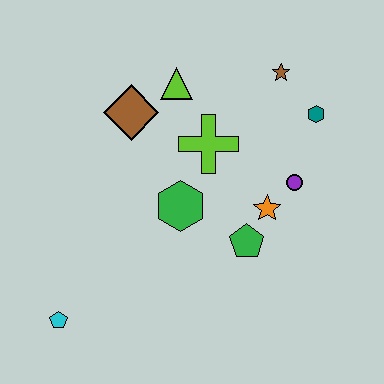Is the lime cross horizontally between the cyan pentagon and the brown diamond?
No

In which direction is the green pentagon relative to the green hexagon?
The green pentagon is to the right of the green hexagon.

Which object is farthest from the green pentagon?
The cyan pentagon is farthest from the green pentagon.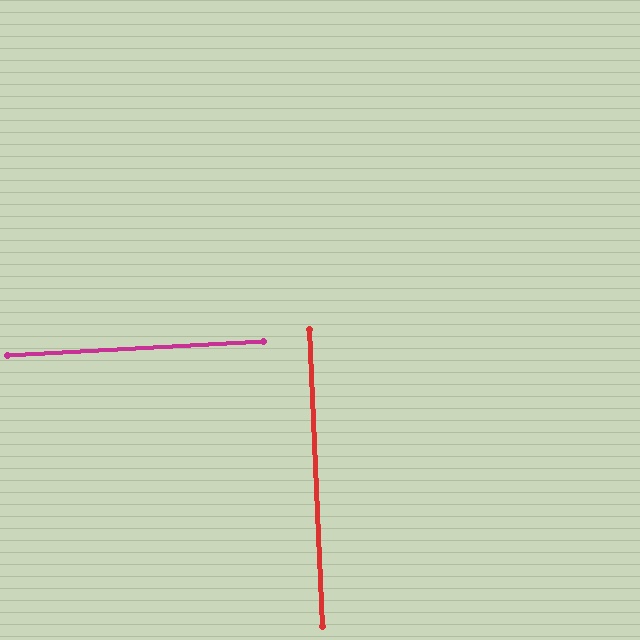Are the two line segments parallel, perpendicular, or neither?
Perpendicular — they meet at approximately 89°.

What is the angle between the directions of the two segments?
Approximately 89 degrees.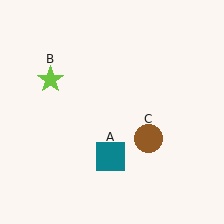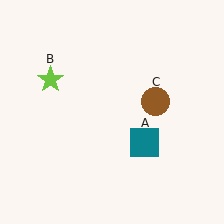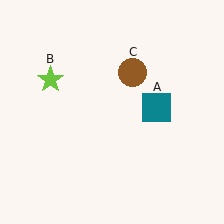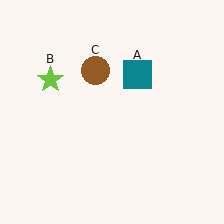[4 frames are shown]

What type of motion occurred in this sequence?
The teal square (object A), brown circle (object C) rotated counterclockwise around the center of the scene.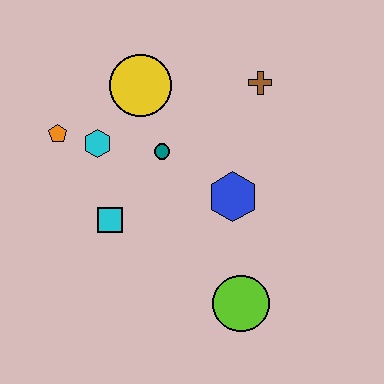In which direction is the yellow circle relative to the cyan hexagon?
The yellow circle is above the cyan hexagon.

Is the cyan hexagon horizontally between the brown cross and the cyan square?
No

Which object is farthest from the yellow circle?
The lime circle is farthest from the yellow circle.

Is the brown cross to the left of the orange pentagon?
No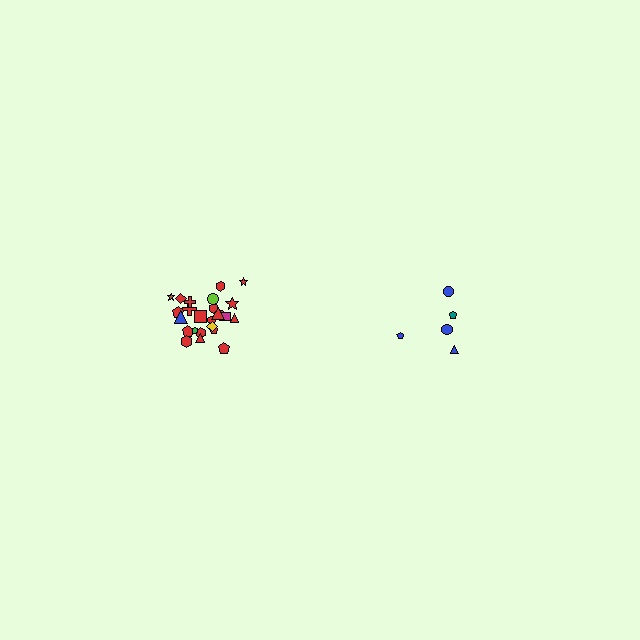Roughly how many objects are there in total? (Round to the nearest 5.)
Roughly 30 objects in total.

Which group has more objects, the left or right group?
The left group.